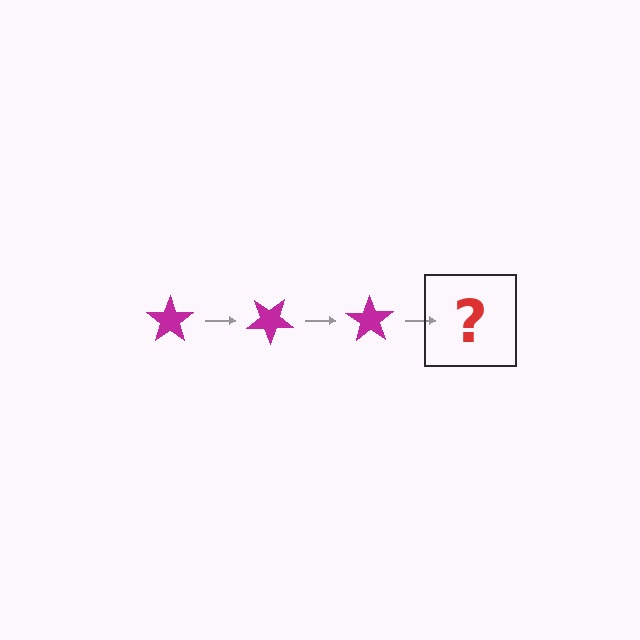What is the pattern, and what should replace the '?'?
The pattern is that the star rotates 35 degrees each step. The '?' should be a magenta star rotated 105 degrees.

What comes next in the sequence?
The next element should be a magenta star rotated 105 degrees.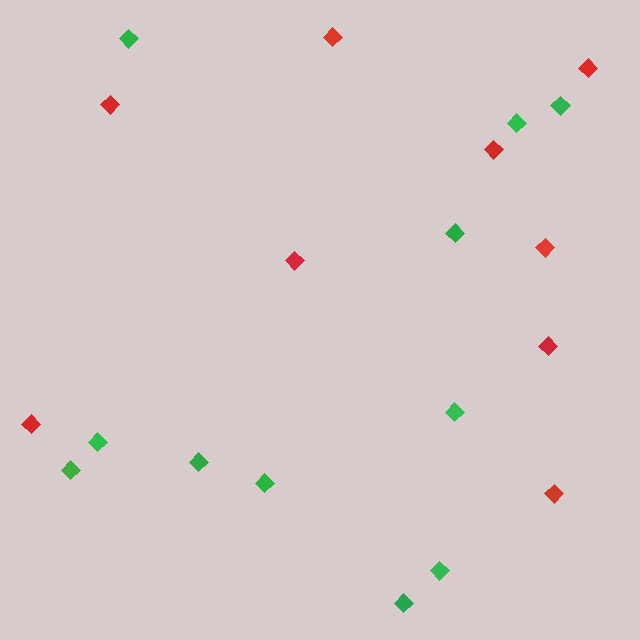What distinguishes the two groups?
There are 2 groups: one group of green diamonds (11) and one group of red diamonds (9).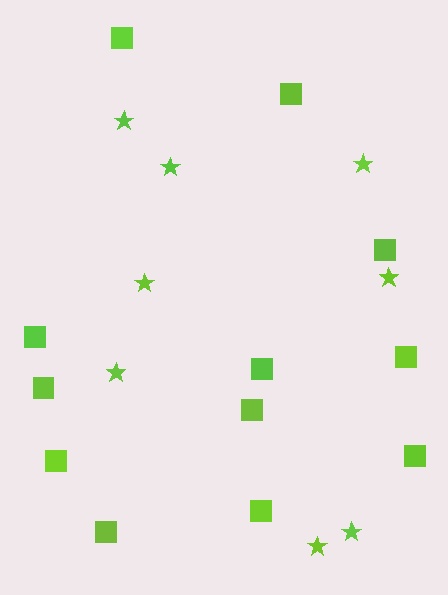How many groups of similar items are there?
There are 2 groups: one group of stars (8) and one group of squares (12).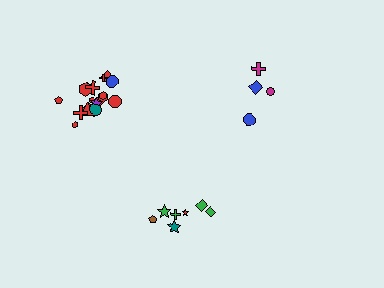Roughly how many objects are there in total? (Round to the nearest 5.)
Roughly 30 objects in total.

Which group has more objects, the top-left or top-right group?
The top-left group.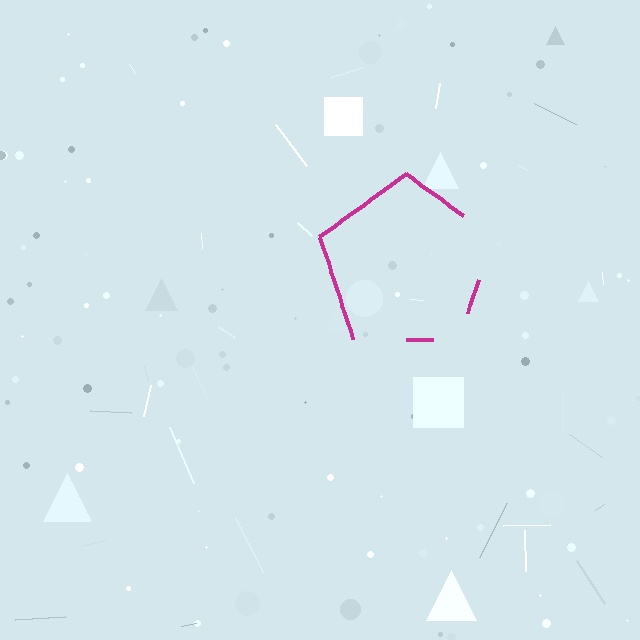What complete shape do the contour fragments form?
The contour fragments form a pentagon.